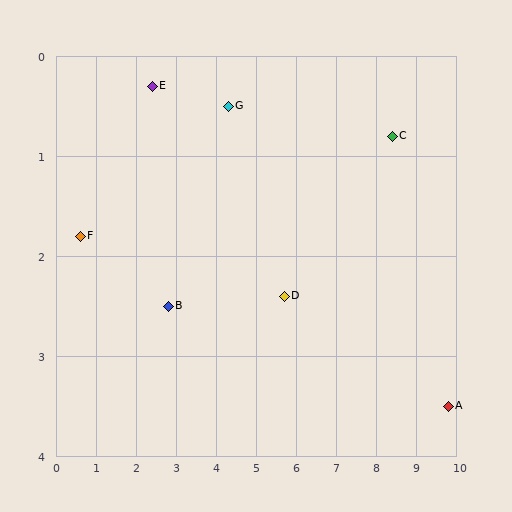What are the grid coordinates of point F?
Point F is at approximately (0.6, 1.8).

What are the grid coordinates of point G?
Point G is at approximately (4.3, 0.5).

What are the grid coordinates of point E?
Point E is at approximately (2.4, 0.3).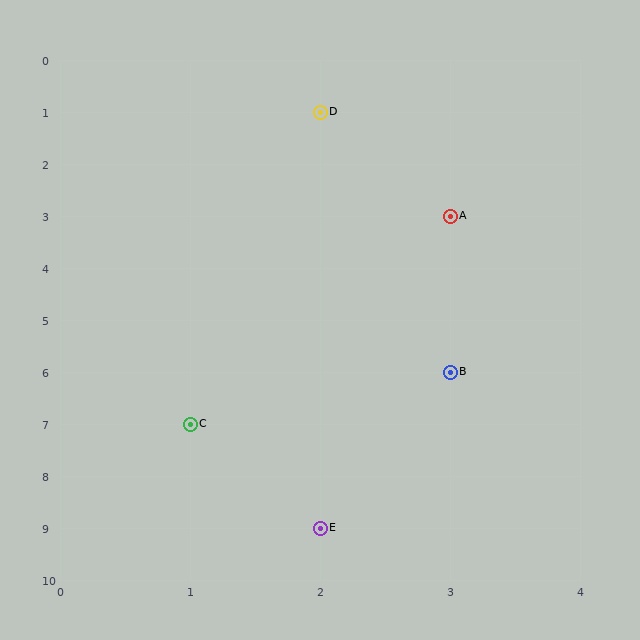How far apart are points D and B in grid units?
Points D and B are 1 column and 5 rows apart (about 5.1 grid units diagonally).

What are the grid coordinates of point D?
Point D is at grid coordinates (2, 1).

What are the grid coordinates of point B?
Point B is at grid coordinates (3, 6).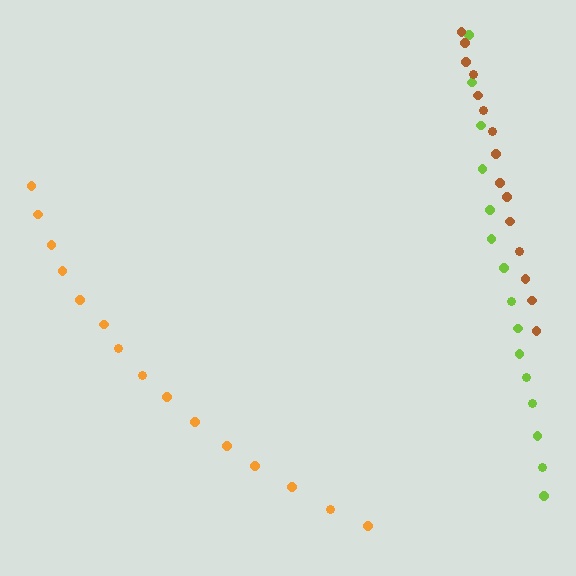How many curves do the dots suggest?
There are 3 distinct paths.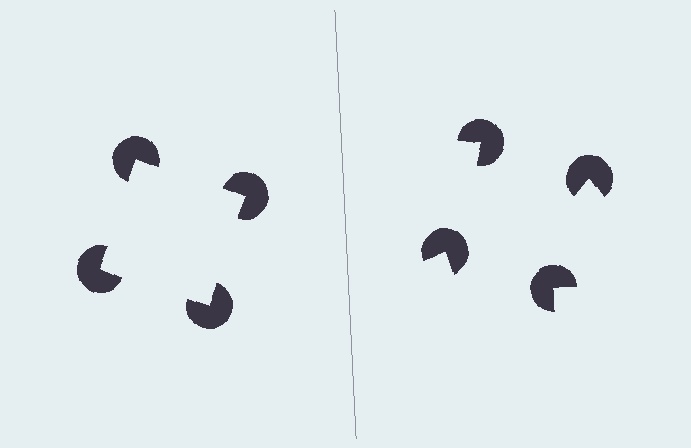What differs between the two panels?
The pac-man discs are positioned identically on both sides; only the wedge orientations differ. On the left they align to a square; on the right they are misaligned.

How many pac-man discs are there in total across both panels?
8 — 4 on each side.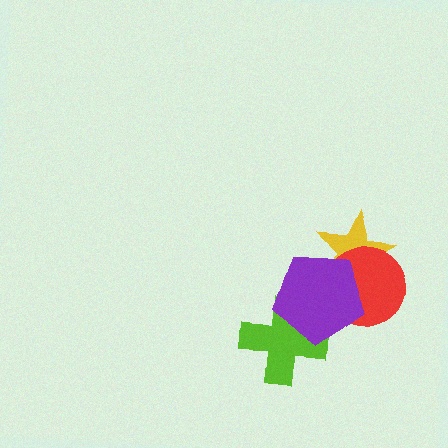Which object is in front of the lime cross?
The purple pentagon is in front of the lime cross.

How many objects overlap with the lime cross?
1 object overlaps with the lime cross.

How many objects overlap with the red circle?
2 objects overlap with the red circle.